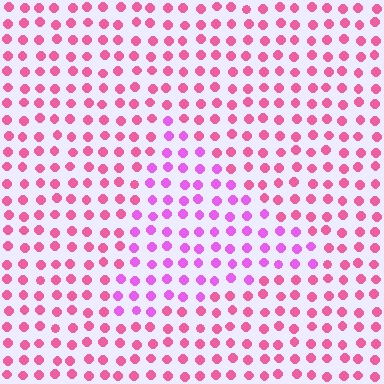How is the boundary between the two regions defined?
The boundary is defined purely by a slight shift in hue (about 35 degrees). Spacing, size, and orientation are identical on both sides.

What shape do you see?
I see a triangle.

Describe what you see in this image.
The image is filled with small pink elements in a uniform arrangement. A triangle-shaped region is visible where the elements are tinted to a slightly different hue, forming a subtle color boundary.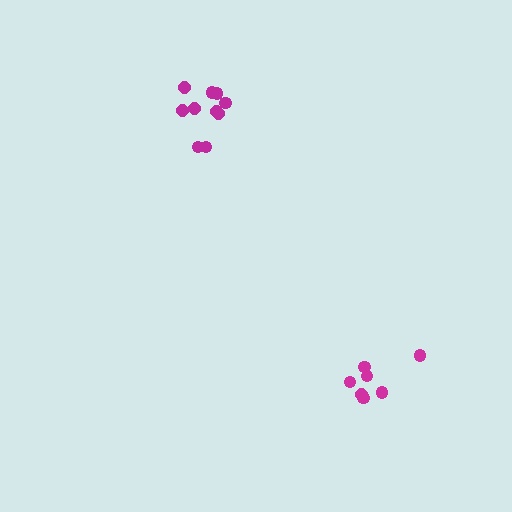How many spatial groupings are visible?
There are 2 spatial groupings.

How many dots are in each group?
Group 1: 7 dots, Group 2: 10 dots (17 total).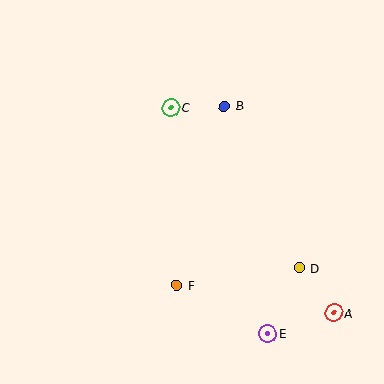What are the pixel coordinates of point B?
Point B is at (224, 106).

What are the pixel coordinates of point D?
Point D is at (299, 268).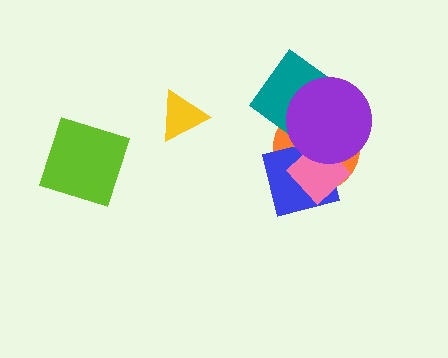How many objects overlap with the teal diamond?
2 objects overlap with the teal diamond.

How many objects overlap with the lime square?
0 objects overlap with the lime square.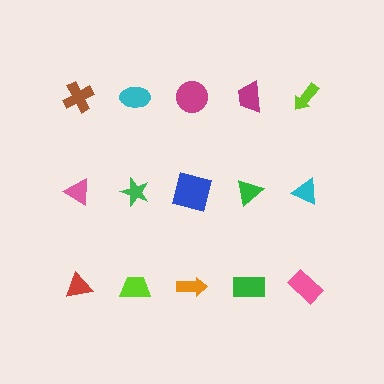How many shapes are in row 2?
5 shapes.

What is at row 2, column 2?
A green star.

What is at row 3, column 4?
A green rectangle.